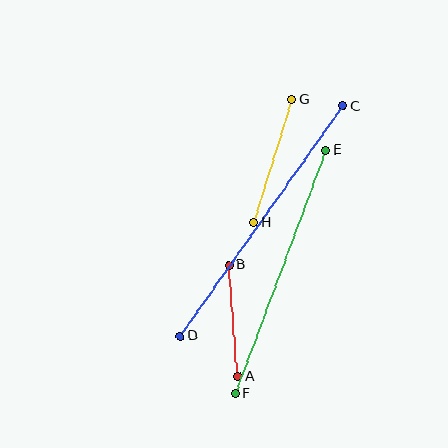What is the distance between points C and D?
The distance is approximately 282 pixels.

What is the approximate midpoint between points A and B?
The midpoint is at approximately (234, 320) pixels.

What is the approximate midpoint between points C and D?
The midpoint is at approximately (262, 221) pixels.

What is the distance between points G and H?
The distance is approximately 129 pixels.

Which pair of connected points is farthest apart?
Points C and D are farthest apart.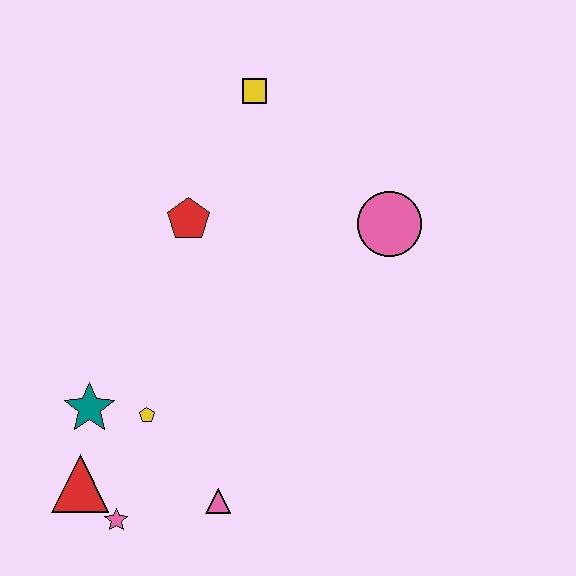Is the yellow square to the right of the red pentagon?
Yes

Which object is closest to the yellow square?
The red pentagon is closest to the yellow square.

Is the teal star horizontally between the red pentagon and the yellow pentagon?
No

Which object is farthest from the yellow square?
The pink star is farthest from the yellow square.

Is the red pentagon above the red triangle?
Yes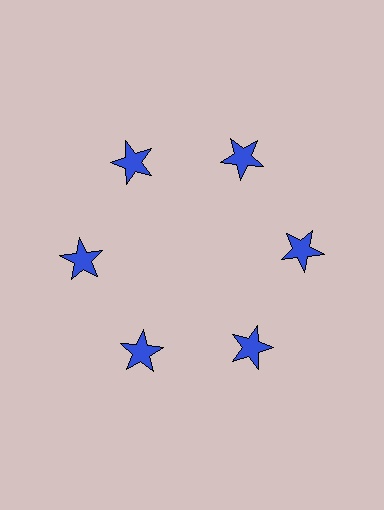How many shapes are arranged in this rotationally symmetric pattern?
There are 6 shapes, arranged in 6 groups of 1.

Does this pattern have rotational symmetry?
Yes, this pattern has 6-fold rotational symmetry. It looks the same after rotating 60 degrees around the center.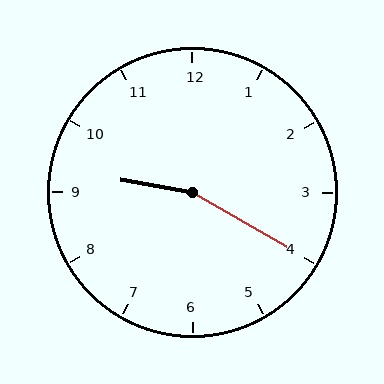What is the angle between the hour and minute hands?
Approximately 160 degrees.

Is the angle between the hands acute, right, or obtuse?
It is obtuse.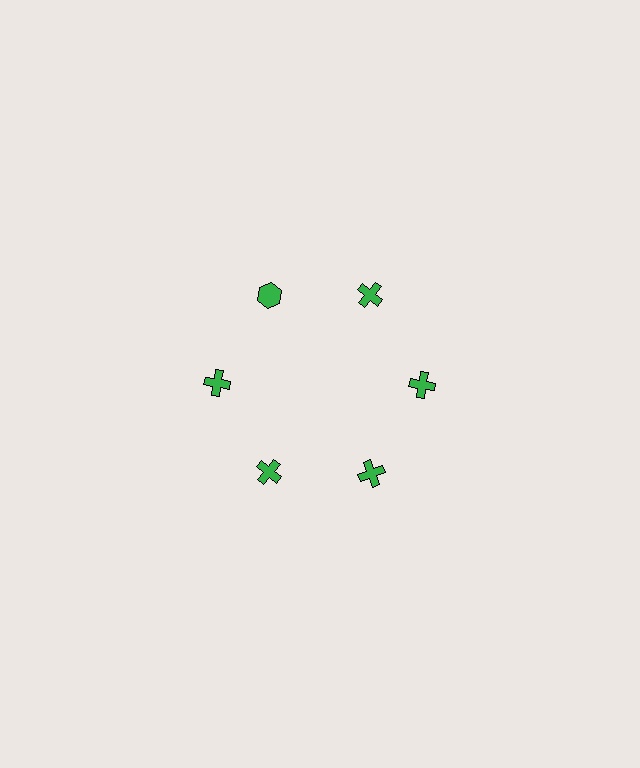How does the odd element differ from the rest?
It has a different shape: hexagon instead of cross.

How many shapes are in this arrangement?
There are 6 shapes arranged in a ring pattern.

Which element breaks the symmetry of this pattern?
The green hexagon at roughly the 11 o'clock position breaks the symmetry. All other shapes are green crosses.